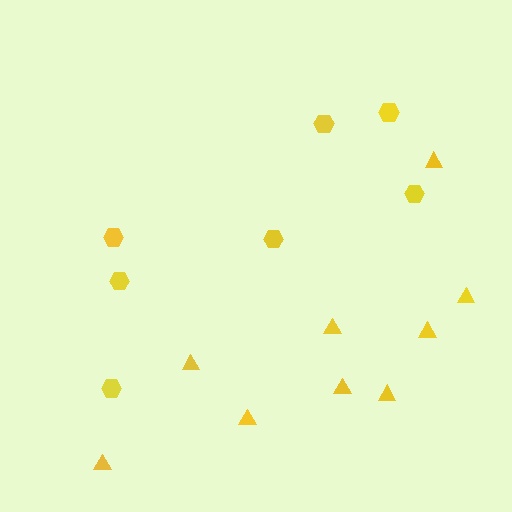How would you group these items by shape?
There are 2 groups: one group of triangles (9) and one group of hexagons (7).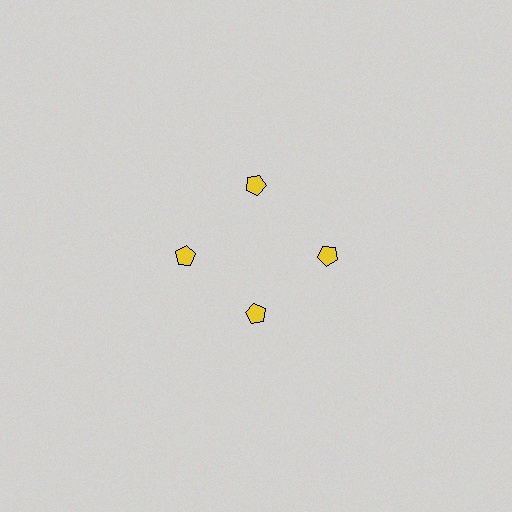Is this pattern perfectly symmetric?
No. The 4 yellow pentagons are arranged in a ring, but one element near the 6 o'clock position is pulled inward toward the center, breaking the 4-fold rotational symmetry.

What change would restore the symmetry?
The symmetry would be restored by moving it outward, back onto the ring so that all 4 pentagons sit at equal angles and equal distance from the center.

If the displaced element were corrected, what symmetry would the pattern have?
It would have 4-fold rotational symmetry — the pattern would map onto itself every 90 degrees.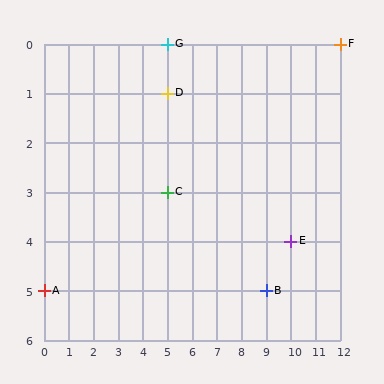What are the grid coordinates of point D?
Point D is at grid coordinates (5, 1).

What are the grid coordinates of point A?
Point A is at grid coordinates (0, 5).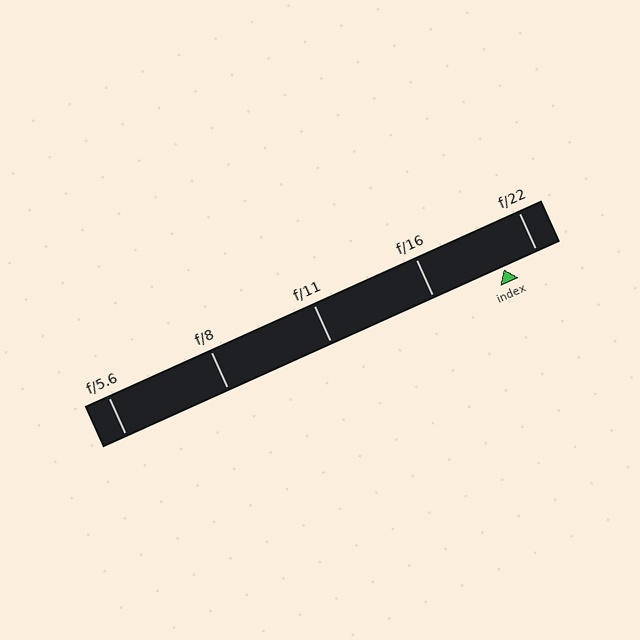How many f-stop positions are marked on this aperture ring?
There are 5 f-stop positions marked.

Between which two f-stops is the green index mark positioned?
The index mark is between f/16 and f/22.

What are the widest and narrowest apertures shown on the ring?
The widest aperture shown is f/5.6 and the narrowest is f/22.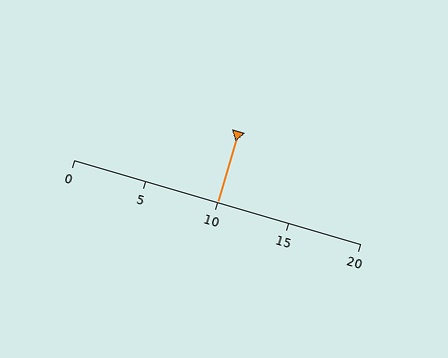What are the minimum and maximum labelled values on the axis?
The axis runs from 0 to 20.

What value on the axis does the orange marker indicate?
The marker indicates approximately 10.